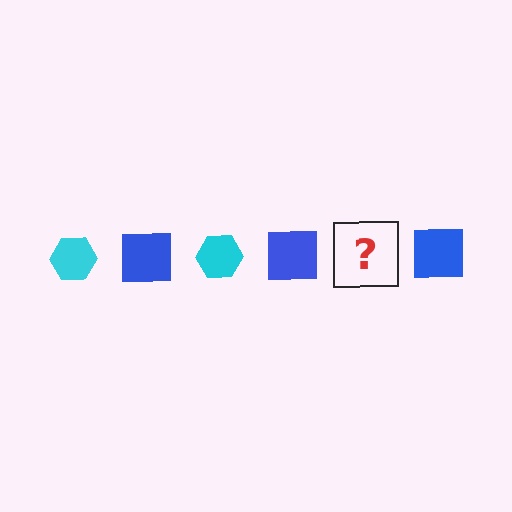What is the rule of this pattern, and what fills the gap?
The rule is that the pattern alternates between cyan hexagon and blue square. The gap should be filled with a cyan hexagon.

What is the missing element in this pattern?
The missing element is a cyan hexagon.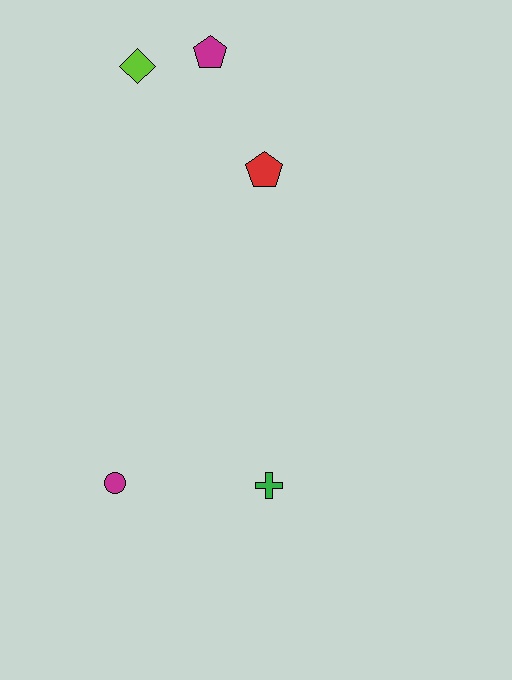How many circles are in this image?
There is 1 circle.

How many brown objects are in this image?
There are no brown objects.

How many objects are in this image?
There are 5 objects.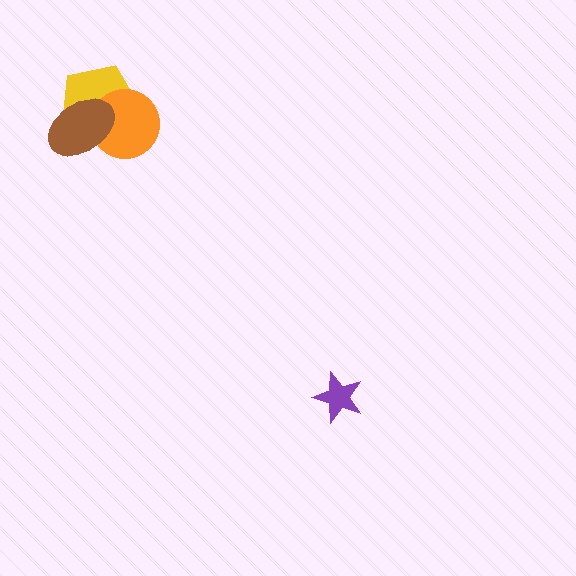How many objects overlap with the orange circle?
2 objects overlap with the orange circle.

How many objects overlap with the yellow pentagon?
2 objects overlap with the yellow pentagon.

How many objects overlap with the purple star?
0 objects overlap with the purple star.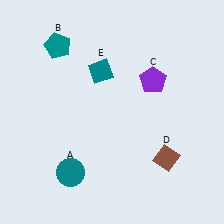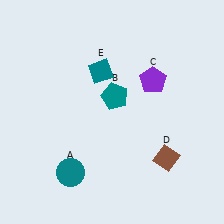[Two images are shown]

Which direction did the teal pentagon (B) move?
The teal pentagon (B) moved right.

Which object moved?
The teal pentagon (B) moved right.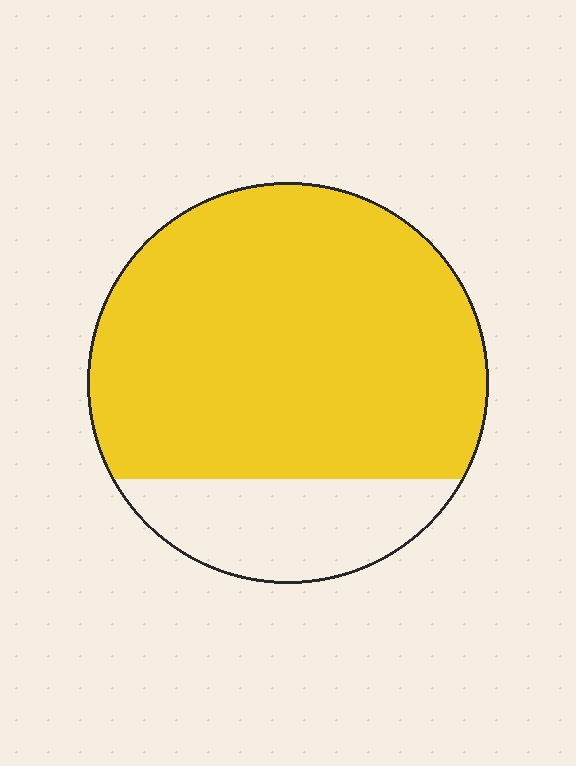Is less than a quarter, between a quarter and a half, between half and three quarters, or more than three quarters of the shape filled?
More than three quarters.